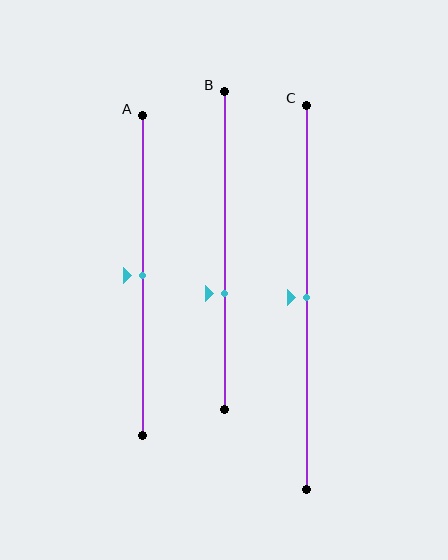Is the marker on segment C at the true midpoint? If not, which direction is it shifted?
Yes, the marker on segment C is at the true midpoint.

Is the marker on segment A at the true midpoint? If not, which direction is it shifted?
Yes, the marker on segment A is at the true midpoint.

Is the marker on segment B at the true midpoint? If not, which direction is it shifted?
No, the marker on segment B is shifted downward by about 13% of the segment length.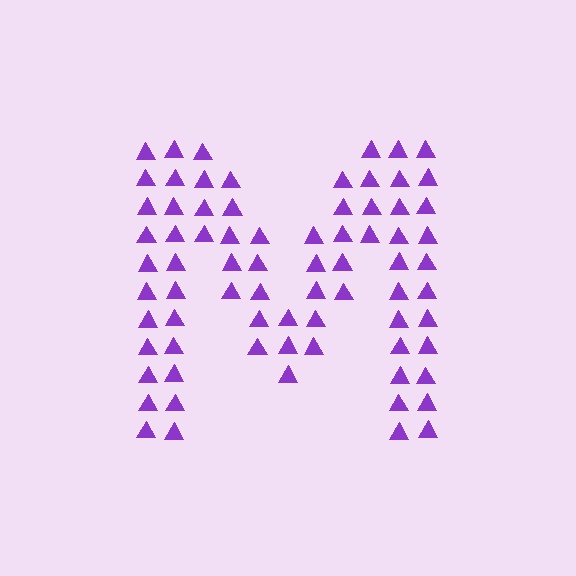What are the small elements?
The small elements are triangles.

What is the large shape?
The large shape is the letter M.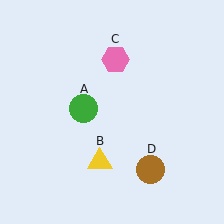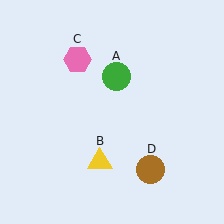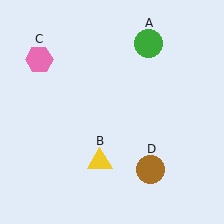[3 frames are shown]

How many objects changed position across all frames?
2 objects changed position: green circle (object A), pink hexagon (object C).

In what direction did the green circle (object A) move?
The green circle (object A) moved up and to the right.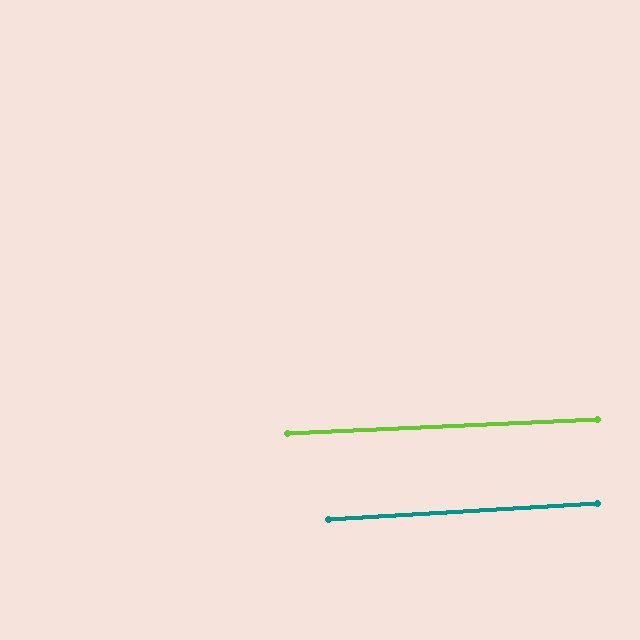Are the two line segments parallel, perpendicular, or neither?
Parallel — their directions differ by only 0.8°.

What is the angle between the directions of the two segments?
Approximately 1 degree.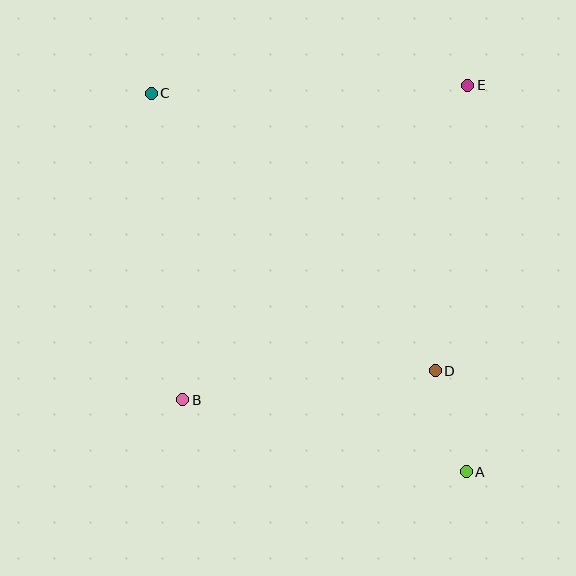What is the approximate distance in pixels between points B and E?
The distance between B and E is approximately 424 pixels.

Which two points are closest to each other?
Points A and D are closest to each other.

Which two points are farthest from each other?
Points A and C are farthest from each other.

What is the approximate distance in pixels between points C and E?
The distance between C and E is approximately 317 pixels.